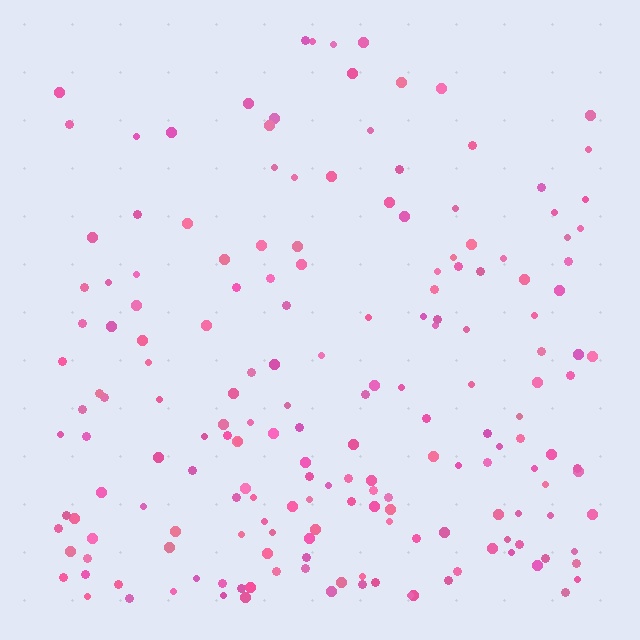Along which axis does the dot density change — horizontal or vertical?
Vertical.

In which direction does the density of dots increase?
From top to bottom, with the bottom side densest.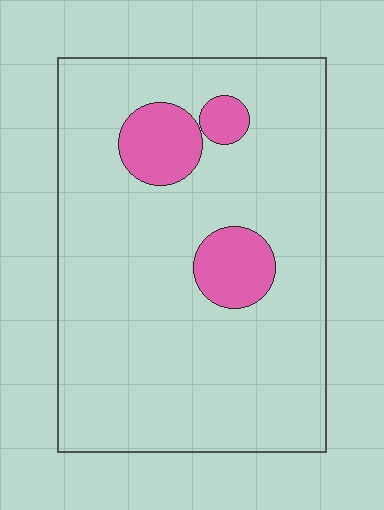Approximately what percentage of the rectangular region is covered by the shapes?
Approximately 10%.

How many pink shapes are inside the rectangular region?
3.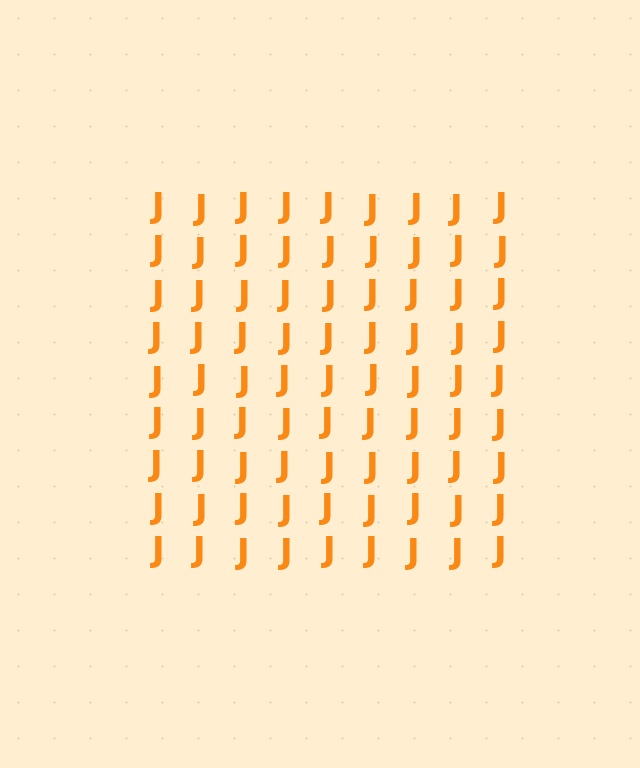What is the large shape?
The large shape is a square.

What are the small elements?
The small elements are letter J's.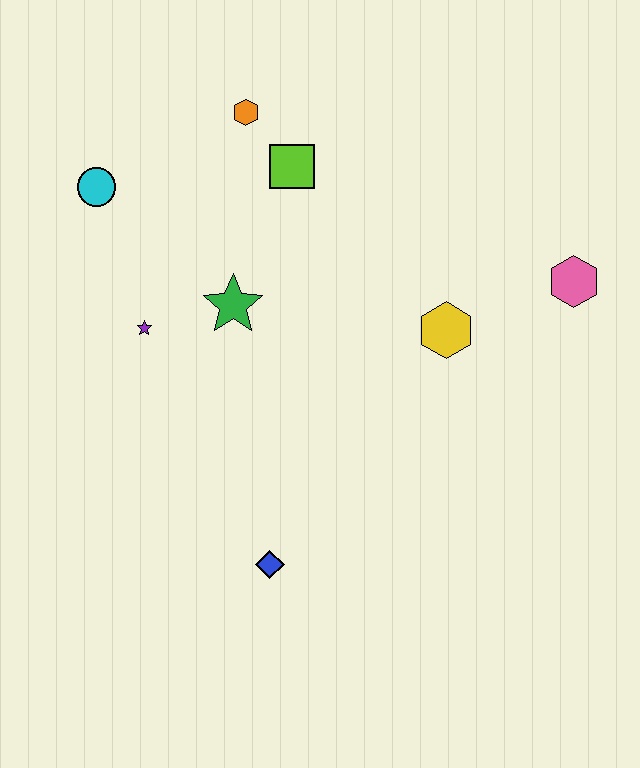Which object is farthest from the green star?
The pink hexagon is farthest from the green star.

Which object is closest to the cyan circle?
The purple star is closest to the cyan circle.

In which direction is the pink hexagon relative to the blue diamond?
The pink hexagon is to the right of the blue diamond.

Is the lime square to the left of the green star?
No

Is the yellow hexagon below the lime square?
Yes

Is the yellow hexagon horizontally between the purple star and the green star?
No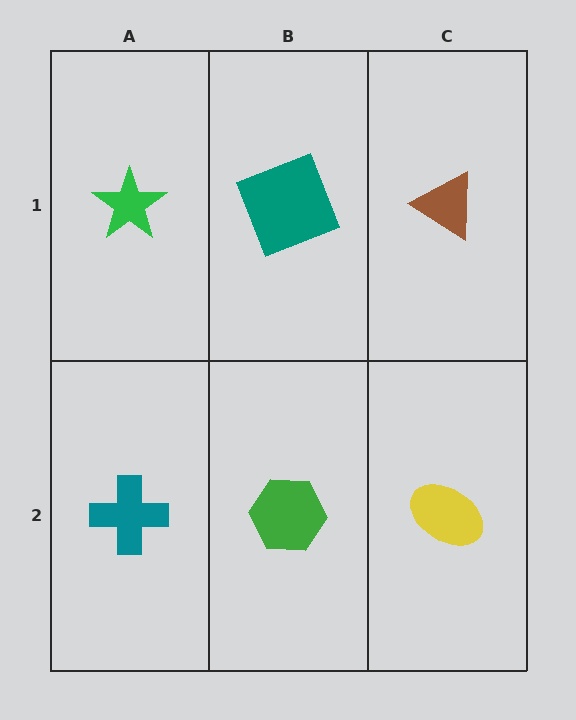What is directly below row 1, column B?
A green hexagon.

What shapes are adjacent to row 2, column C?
A brown triangle (row 1, column C), a green hexagon (row 2, column B).